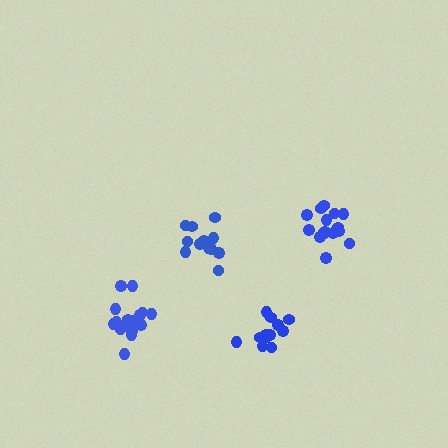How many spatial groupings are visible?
There are 4 spatial groupings.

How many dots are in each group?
Group 1: 16 dots, Group 2: 12 dots, Group 3: 13 dots, Group 4: 17 dots (58 total).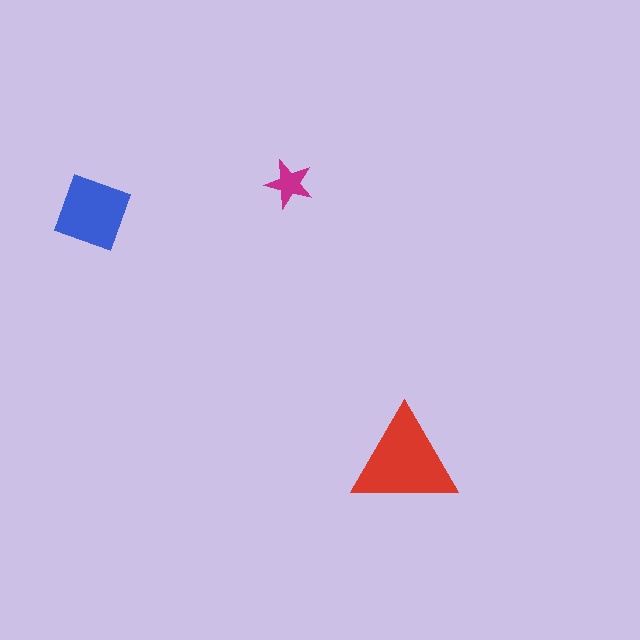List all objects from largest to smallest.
The red triangle, the blue square, the magenta star.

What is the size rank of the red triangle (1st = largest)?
1st.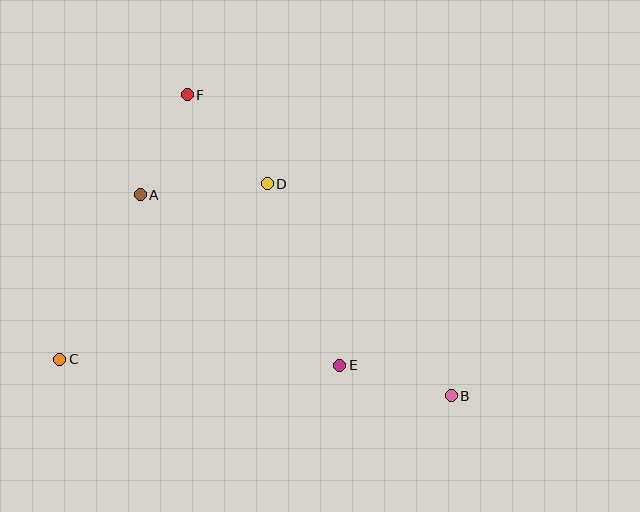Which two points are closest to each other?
Points A and F are closest to each other.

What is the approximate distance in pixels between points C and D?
The distance between C and D is approximately 272 pixels.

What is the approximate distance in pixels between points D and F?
The distance between D and F is approximately 120 pixels.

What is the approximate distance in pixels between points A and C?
The distance between A and C is approximately 183 pixels.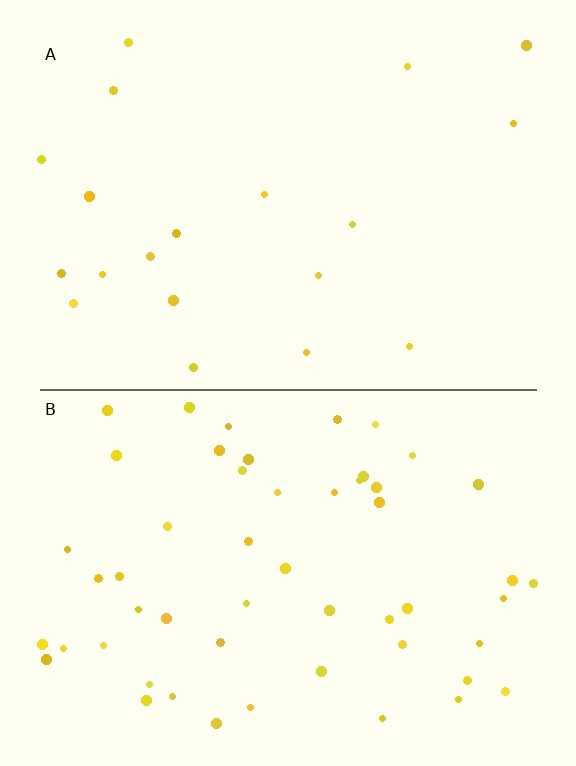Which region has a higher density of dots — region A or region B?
B (the bottom).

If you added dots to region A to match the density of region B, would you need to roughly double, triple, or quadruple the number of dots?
Approximately triple.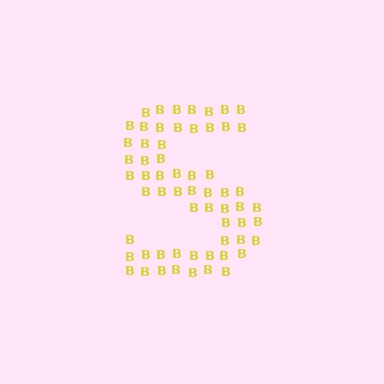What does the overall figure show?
The overall figure shows the letter S.